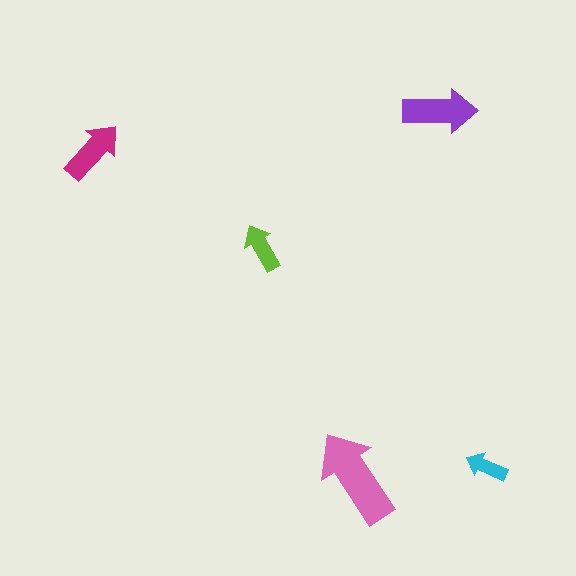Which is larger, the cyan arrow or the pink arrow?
The pink one.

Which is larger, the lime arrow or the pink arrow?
The pink one.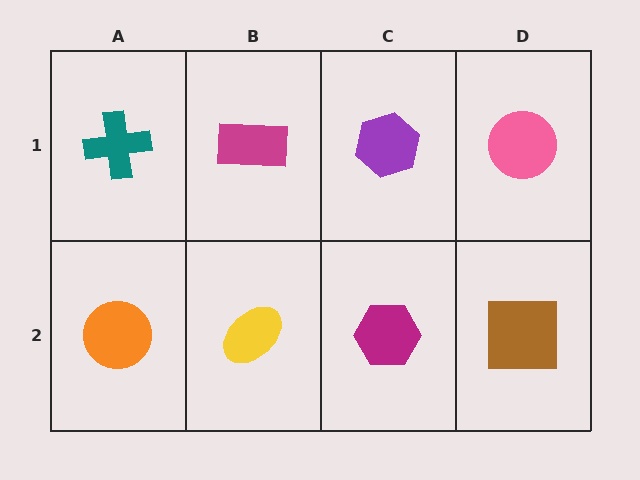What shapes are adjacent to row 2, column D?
A pink circle (row 1, column D), a magenta hexagon (row 2, column C).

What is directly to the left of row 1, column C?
A magenta rectangle.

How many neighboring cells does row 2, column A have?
2.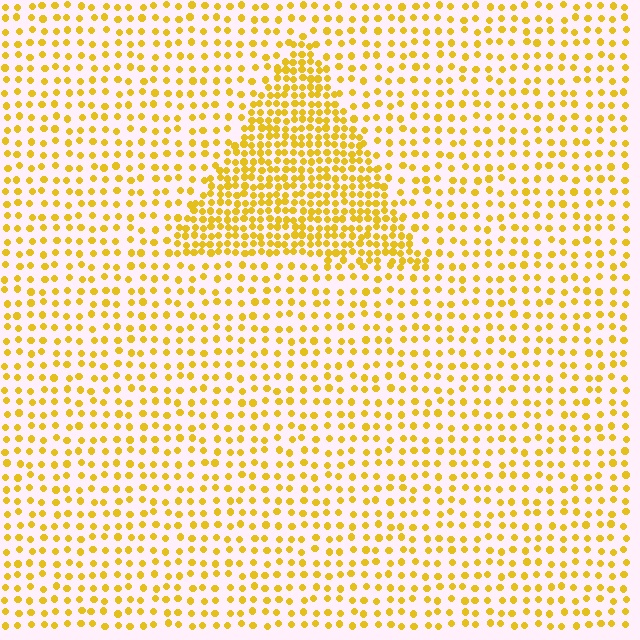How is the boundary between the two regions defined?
The boundary is defined by a change in element density (approximately 2.2x ratio). All elements are the same color, size, and shape.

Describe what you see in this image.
The image contains small yellow elements arranged at two different densities. A triangle-shaped region is visible where the elements are more densely packed than the surrounding area.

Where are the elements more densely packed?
The elements are more densely packed inside the triangle boundary.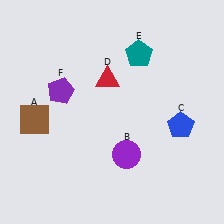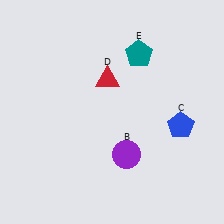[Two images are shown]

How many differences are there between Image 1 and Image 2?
There are 2 differences between the two images.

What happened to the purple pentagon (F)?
The purple pentagon (F) was removed in Image 2. It was in the top-left area of Image 1.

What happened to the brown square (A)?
The brown square (A) was removed in Image 2. It was in the bottom-left area of Image 1.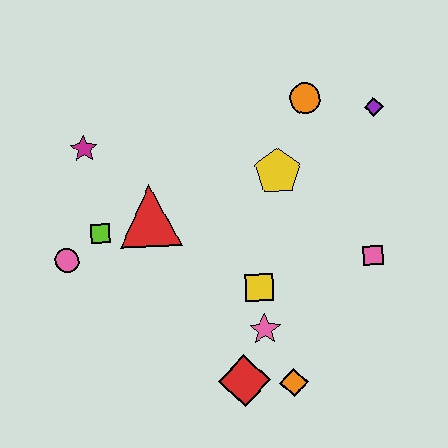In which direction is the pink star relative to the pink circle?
The pink star is to the right of the pink circle.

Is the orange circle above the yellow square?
Yes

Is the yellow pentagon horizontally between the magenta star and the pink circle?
No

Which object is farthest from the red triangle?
The purple diamond is farthest from the red triangle.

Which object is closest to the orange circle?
The purple diamond is closest to the orange circle.